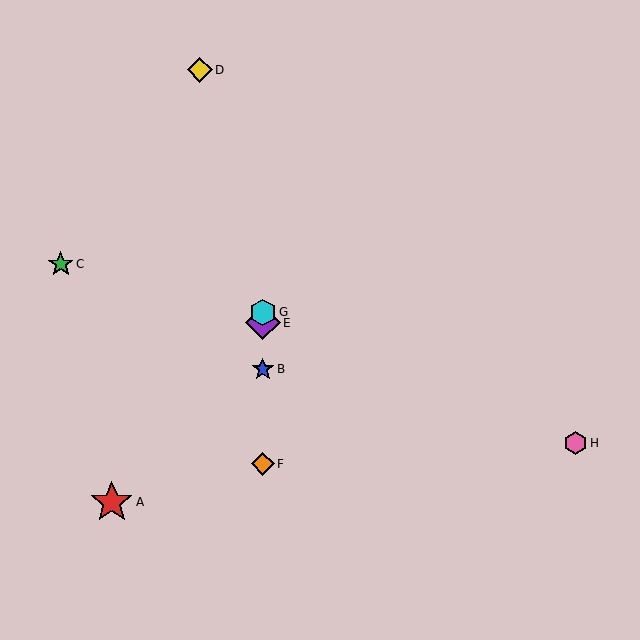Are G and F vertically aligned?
Yes, both are at x≈263.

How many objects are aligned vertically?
4 objects (B, E, F, G) are aligned vertically.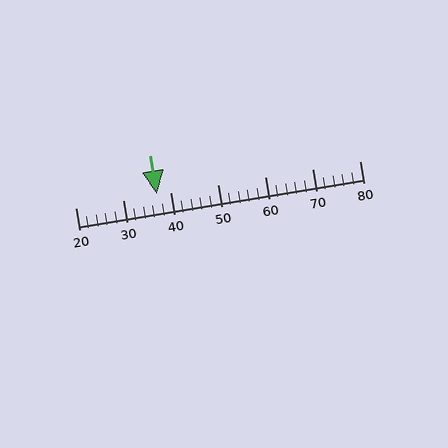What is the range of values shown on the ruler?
The ruler shows values from 20 to 80.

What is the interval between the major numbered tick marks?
The major tick marks are spaced 10 units apart.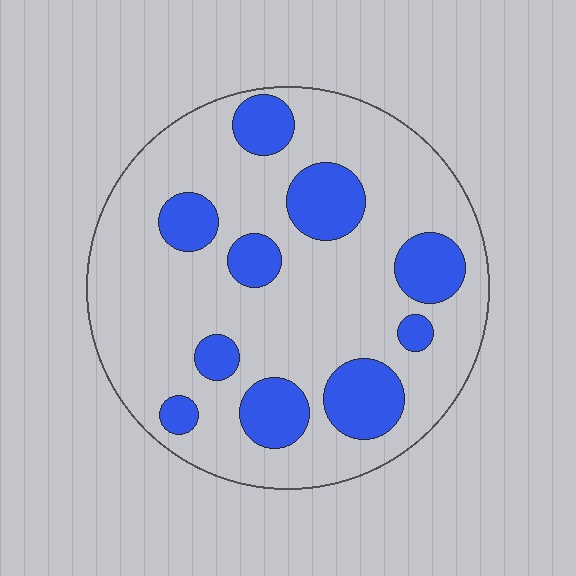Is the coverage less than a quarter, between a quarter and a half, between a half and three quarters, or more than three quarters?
Less than a quarter.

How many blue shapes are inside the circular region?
10.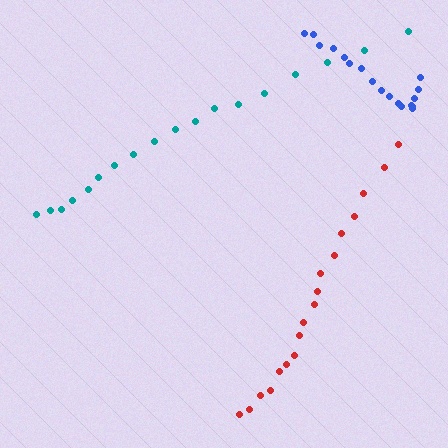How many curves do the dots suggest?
There are 3 distinct paths.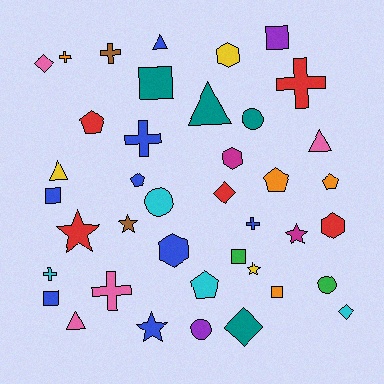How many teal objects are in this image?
There are 4 teal objects.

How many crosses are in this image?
There are 7 crosses.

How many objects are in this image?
There are 40 objects.